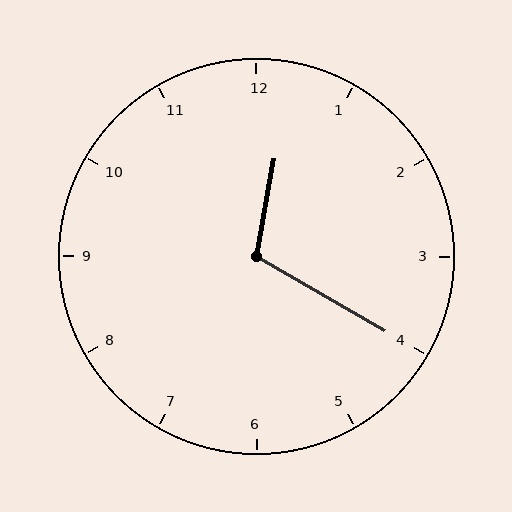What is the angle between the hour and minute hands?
Approximately 110 degrees.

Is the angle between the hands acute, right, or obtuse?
It is obtuse.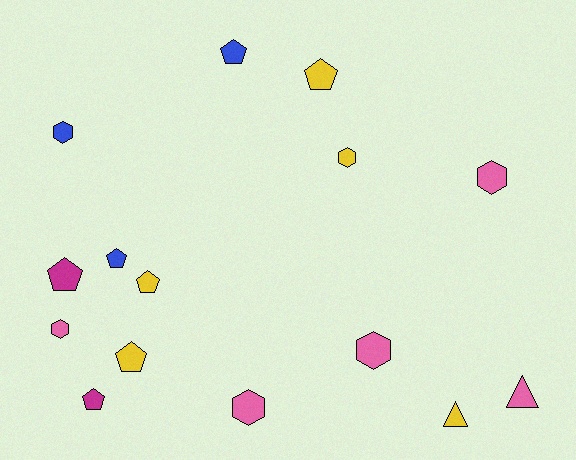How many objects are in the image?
There are 15 objects.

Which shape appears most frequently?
Pentagon, with 7 objects.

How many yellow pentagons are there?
There are 3 yellow pentagons.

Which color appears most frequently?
Pink, with 5 objects.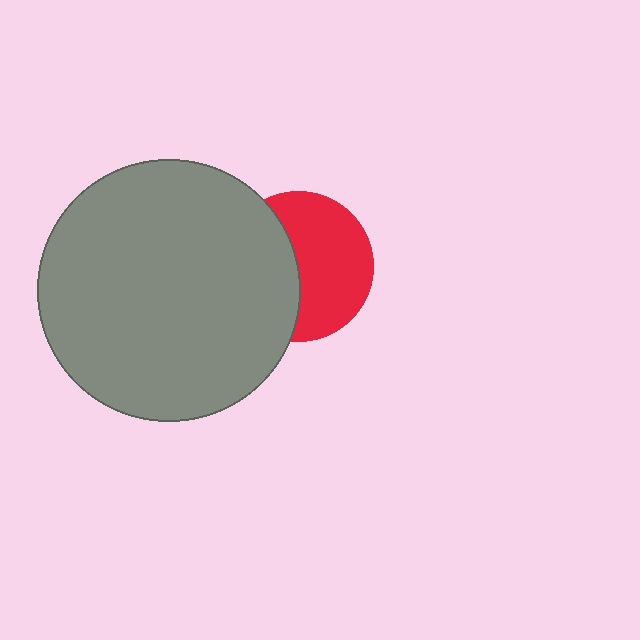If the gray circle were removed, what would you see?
You would see the complete red circle.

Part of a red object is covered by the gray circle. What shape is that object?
It is a circle.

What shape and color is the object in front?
The object in front is a gray circle.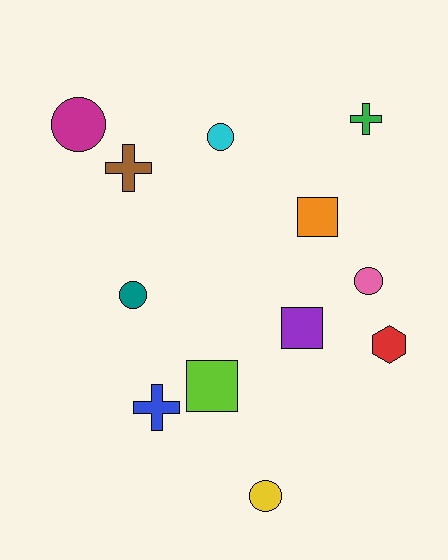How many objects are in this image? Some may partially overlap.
There are 12 objects.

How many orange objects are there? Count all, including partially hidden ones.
There is 1 orange object.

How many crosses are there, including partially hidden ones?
There are 3 crosses.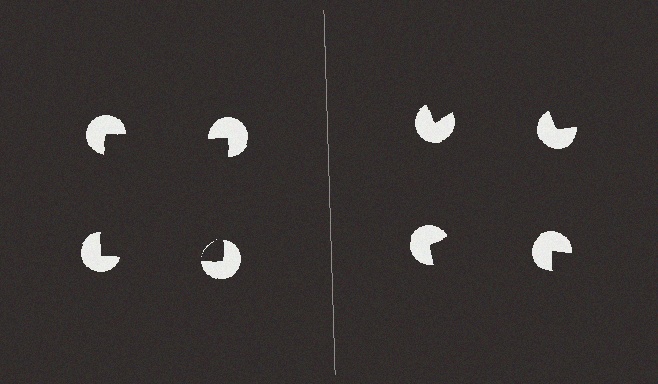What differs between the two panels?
The pac-man discs are positioned identically on both sides; only the wedge orientations differ. On the left they align to a square; on the right they are misaligned.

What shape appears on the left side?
An illusory square.